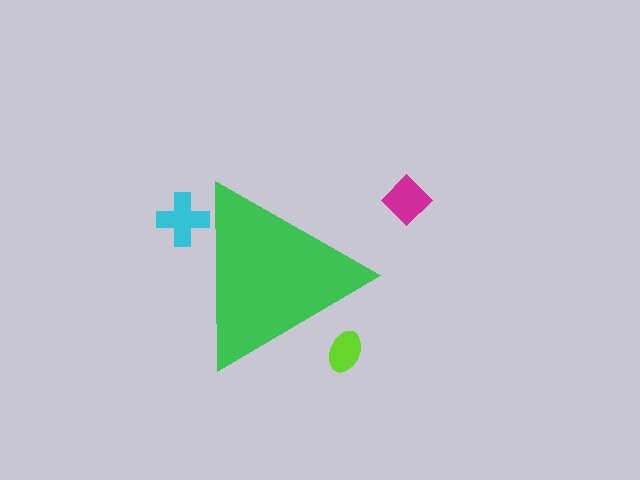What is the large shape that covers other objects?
A green triangle.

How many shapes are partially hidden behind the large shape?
2 shapes are partially hidden.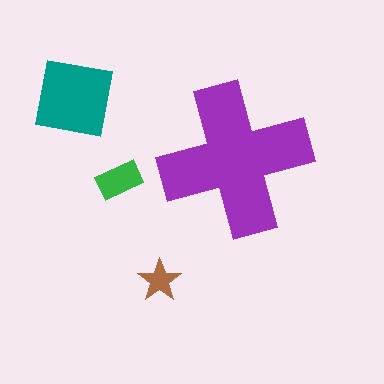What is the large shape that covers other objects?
A purple cross.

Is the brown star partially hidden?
No, the brown star is fully visible.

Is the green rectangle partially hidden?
No, the green rectangle is fully visible.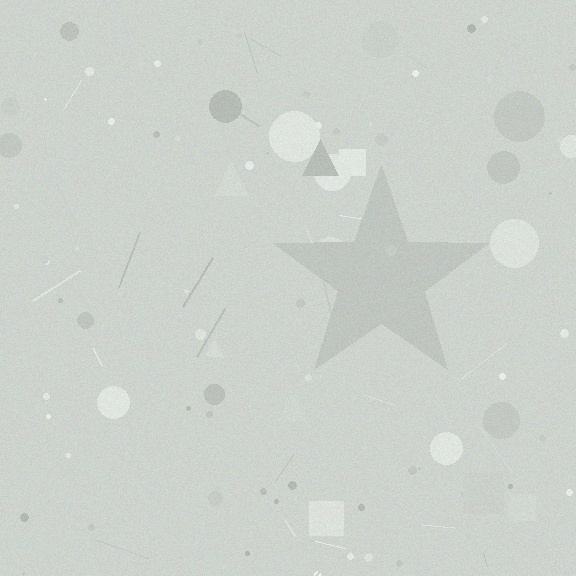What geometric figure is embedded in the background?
A star is embedded in the background.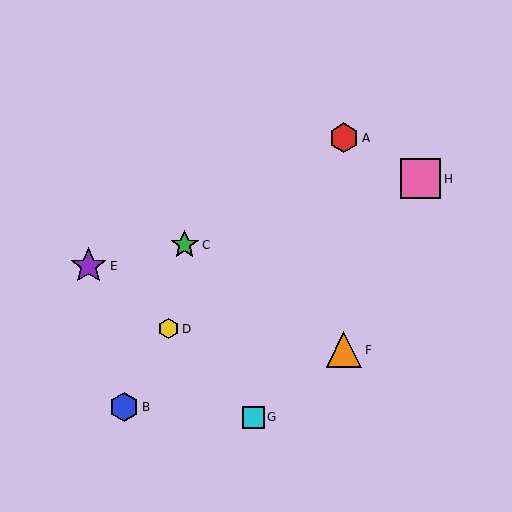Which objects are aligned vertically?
Objects A, F are aligned vertically.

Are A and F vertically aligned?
Yes, both are at x≈344.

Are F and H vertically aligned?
No, F is at x≈344 and H is at x≈421.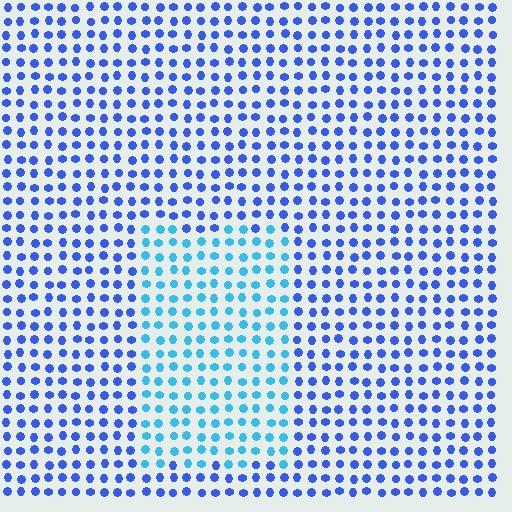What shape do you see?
I see a rectangle.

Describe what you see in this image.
The image is filled with small blue elements in a uniform arrangement. A rectangle-shaped region is visible where the elements are tinted to a slightly different hue, forming a subtle color boundary.